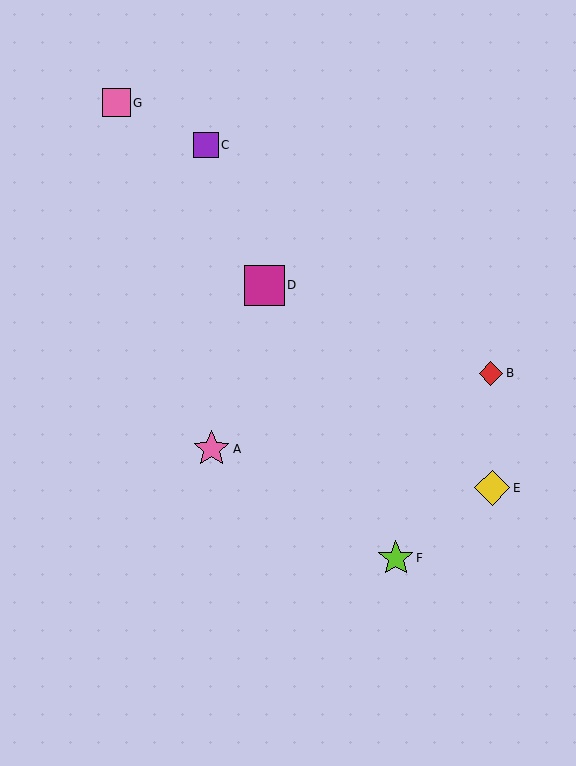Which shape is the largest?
The magenta square (labeled D) is the largest.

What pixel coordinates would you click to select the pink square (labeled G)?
Click at (116, 103) to select the pink square G.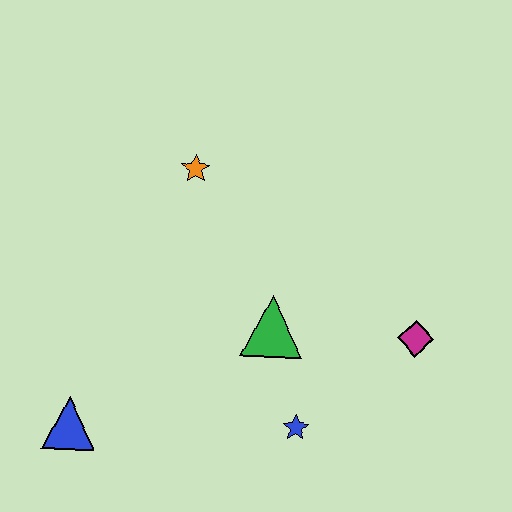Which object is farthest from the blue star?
The orange star is farthest from the blue star.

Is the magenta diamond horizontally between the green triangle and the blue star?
No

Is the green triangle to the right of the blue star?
No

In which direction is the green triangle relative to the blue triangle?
The green triangle is to the right of the blue triangle.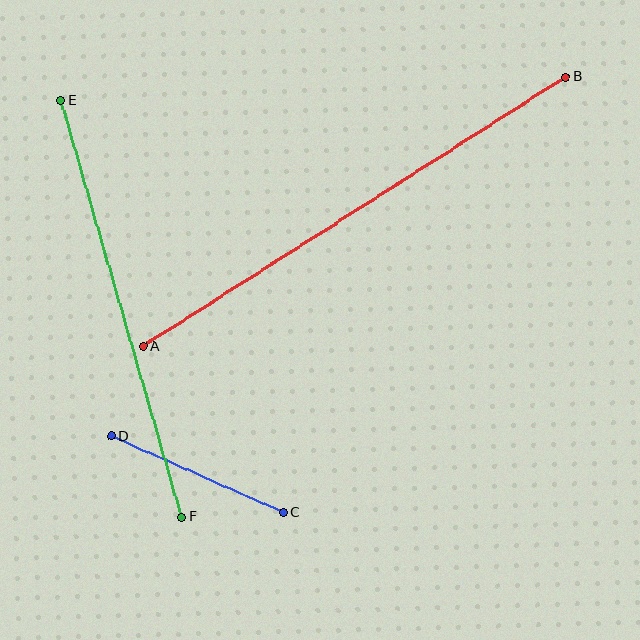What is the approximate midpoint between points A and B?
The midpoint is at approximately (354, 212) pixels.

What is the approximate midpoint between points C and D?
The midpoint is at approximately (197, 474) pixels.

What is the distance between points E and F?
The distance is approximately 434 pixels.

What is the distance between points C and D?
The distance is approximately 188 pixels.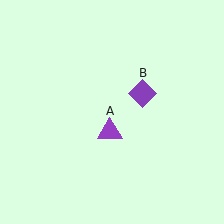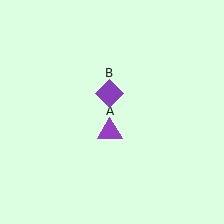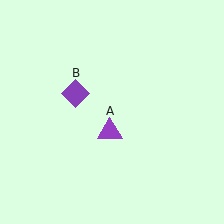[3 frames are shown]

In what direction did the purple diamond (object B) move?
The purple diamond (object B) moved left.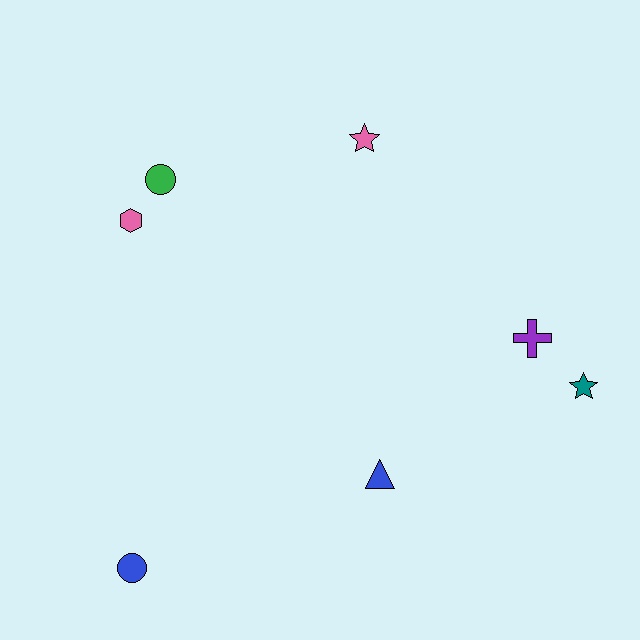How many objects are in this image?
There are 7 objects.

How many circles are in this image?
There are 2 circles.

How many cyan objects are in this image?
There are no cyan objects.